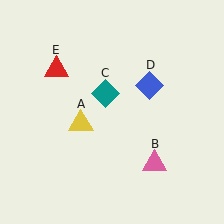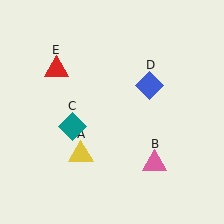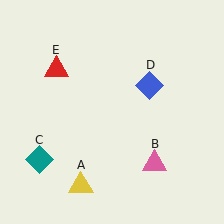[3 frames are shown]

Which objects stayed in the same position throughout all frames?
Pink triangle (object B) and blue diamond (object D) and red triangle (object E) remained stationary.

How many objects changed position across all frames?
2 objects changed position: yellow triangle (object A), teal diamond (object C).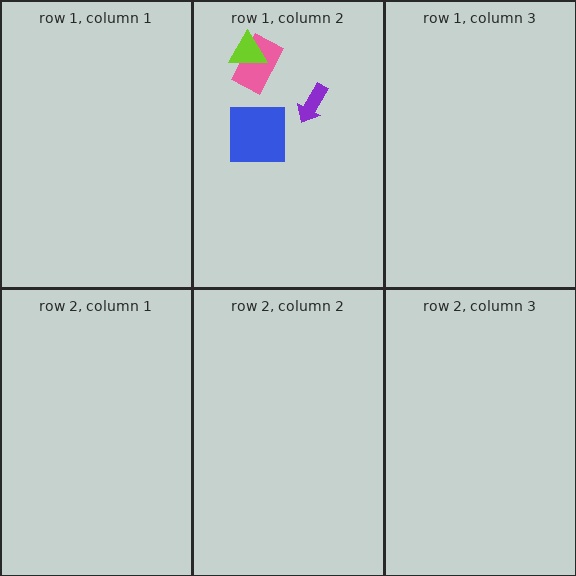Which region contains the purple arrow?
The row 1, column 2 region.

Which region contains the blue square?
The row 1, column 2 region.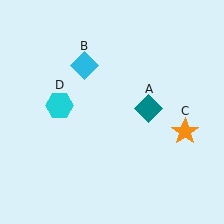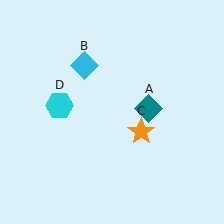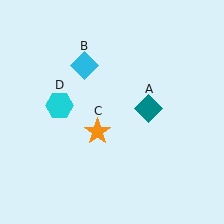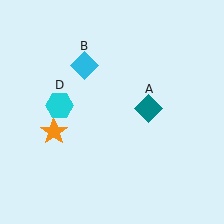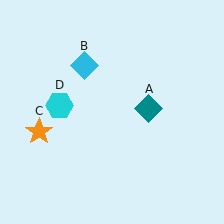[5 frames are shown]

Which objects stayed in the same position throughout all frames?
Teal diamond (object A) and cyan diamond (object B) and cyan hexagon (object D) remained stationary.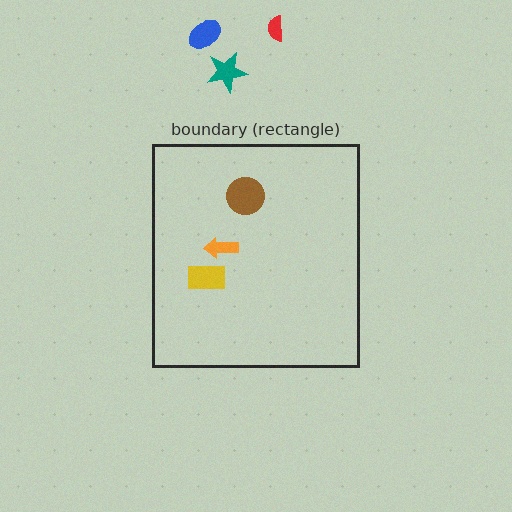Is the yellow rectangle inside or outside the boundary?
Inside.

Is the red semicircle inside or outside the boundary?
Outside.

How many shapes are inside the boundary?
3 inside, 3 outside.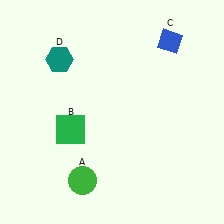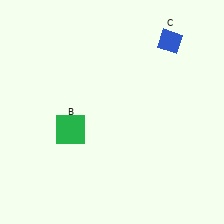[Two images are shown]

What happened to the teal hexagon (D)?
The teal hexagon (D) was removed in Image 2. It was in the top-left area of Image 1.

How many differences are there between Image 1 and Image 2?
There are 2 differences between the two images.